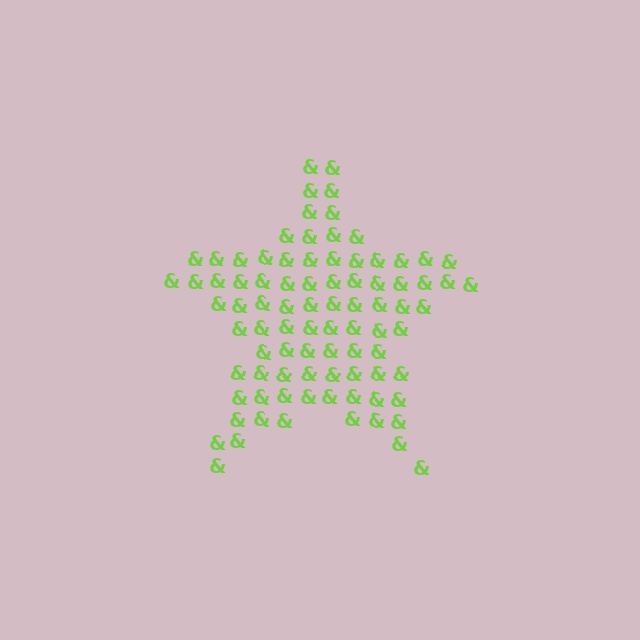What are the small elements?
The small elements are ampersands.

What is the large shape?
The large shape is a star.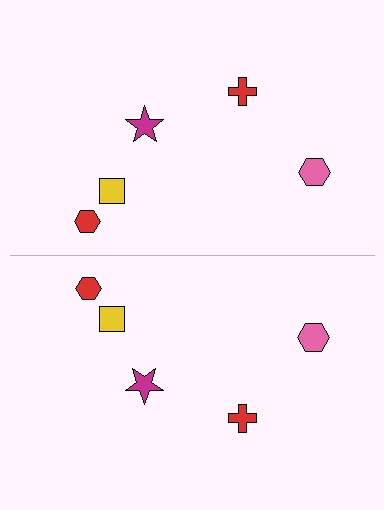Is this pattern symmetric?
Yes, this pattern has bilateral (reflection) symmetry.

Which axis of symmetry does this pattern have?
The pattern has a horizontal axis of symmetry running through the center of the image.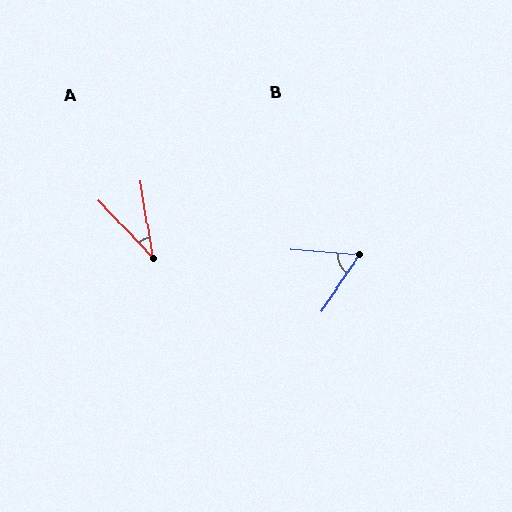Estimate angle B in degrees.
Approximately 60 degrees.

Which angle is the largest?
B, at approximately 60 degrees.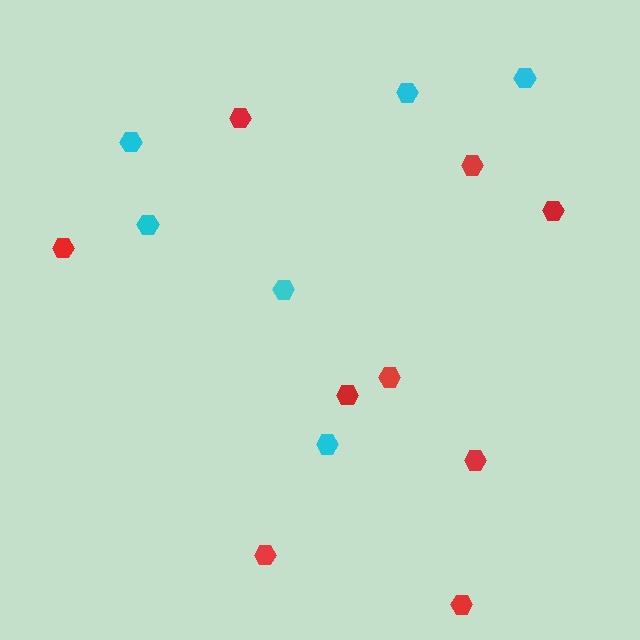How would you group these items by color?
There are 2 groups: one group of red hexagons (9) and one group of cyan hexagons (6).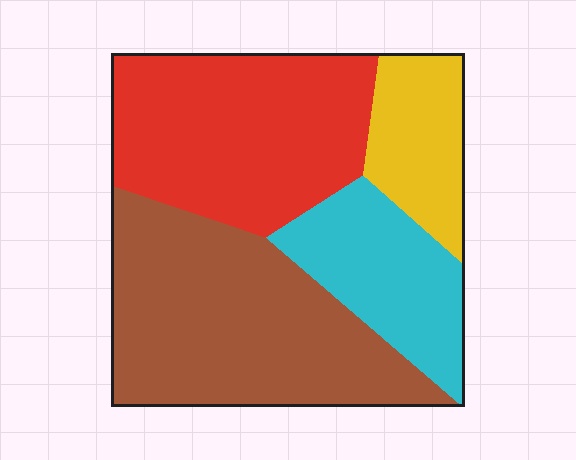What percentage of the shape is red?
Red takes up between a sixth and a third of the shape.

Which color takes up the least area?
Yellow, at roughly 15%.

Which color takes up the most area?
Brown, at roughly 35%.